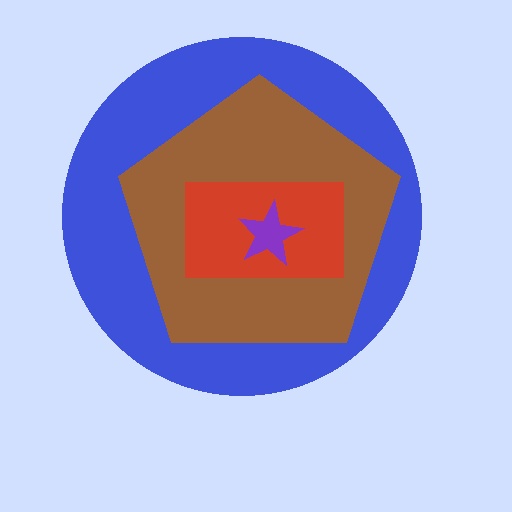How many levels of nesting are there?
4.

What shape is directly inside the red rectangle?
The purple star.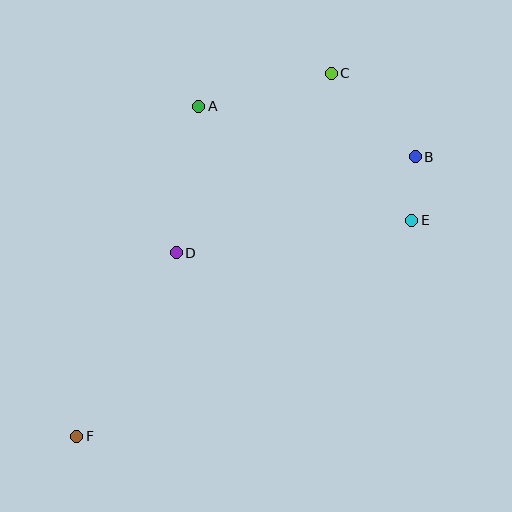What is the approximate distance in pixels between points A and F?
The distance between A and F is approximately 352 pixels.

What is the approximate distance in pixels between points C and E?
The distance between C and E is approximately 168 pixels.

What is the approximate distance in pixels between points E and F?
The distance between E and F is approximately 398 pixels.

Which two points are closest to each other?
Points B and E are closest to each other.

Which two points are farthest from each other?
Points C and F are farthest from each other.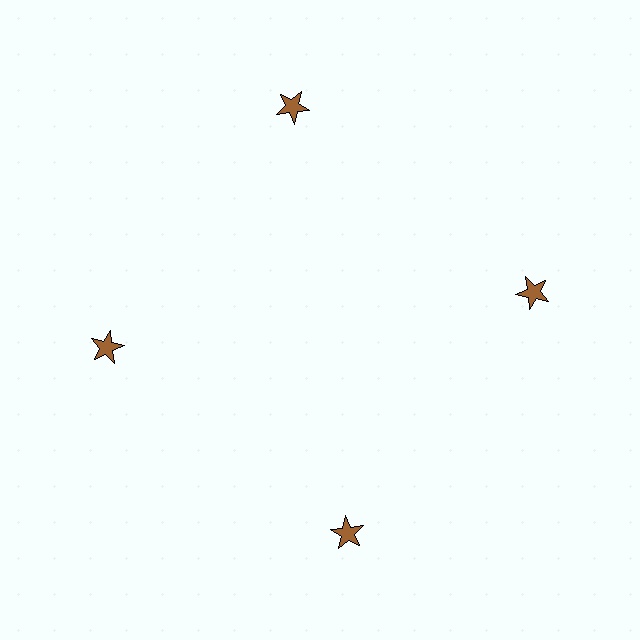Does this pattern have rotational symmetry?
Yes, this pattern has 4-fold rotational symmetry. It looks the same after rotating 90 degrees around the center.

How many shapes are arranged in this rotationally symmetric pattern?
There are 4 shapes, arranged in 4 groups of 1.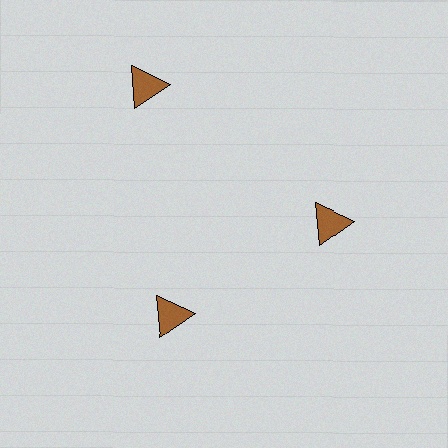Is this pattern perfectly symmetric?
No. The 3 brown triangles are arranged in a ring, but one element near the 11 o'clock position is pushed outward from the center, breaking the 3-fold rotational symmetry.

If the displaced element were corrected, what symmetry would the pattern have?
It would have 3-fold rotational symmetry — the pattern would map onto itself every 120 degrees.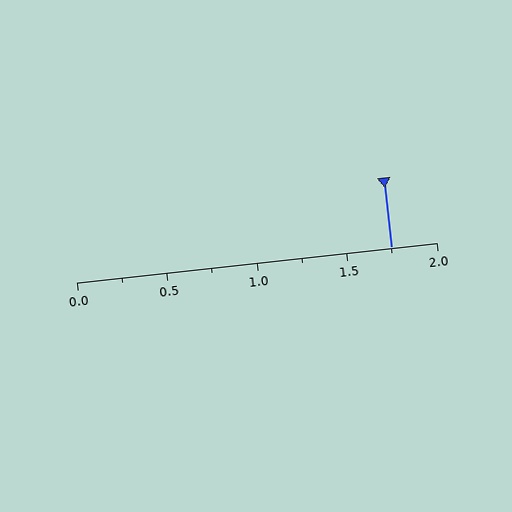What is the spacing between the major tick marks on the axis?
The major ticks are spaced 0.5 apart.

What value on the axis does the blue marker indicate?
The marker indicates approximately 1.75.